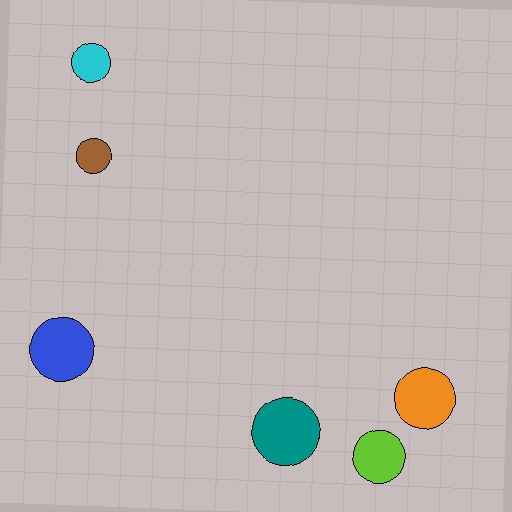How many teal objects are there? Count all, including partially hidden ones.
There is 1 teal object.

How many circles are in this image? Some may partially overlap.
There are 6 circles.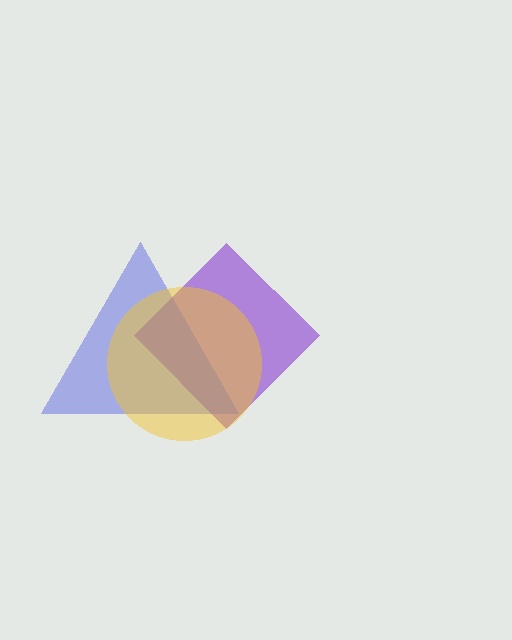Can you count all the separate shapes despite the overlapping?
Yes, there are 3 separate shapes.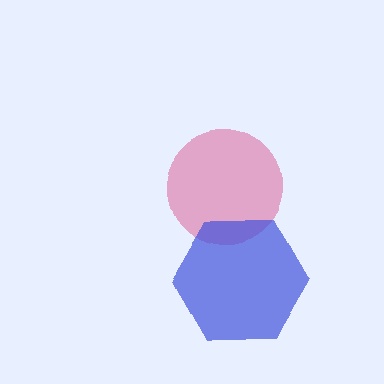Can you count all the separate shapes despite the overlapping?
Yes, there are 2 separate shapes.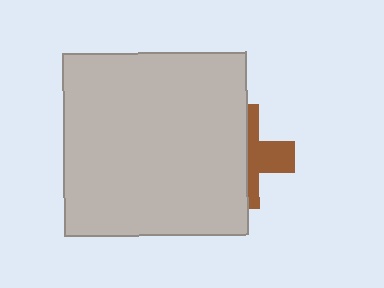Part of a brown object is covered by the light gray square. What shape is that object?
It is a cross.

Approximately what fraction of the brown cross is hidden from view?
Roughly 58% of the brown cross is hidden behind the light gray square.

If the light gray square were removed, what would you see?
You would see the complete brown cross.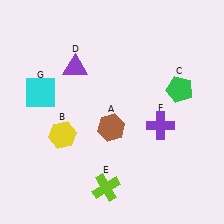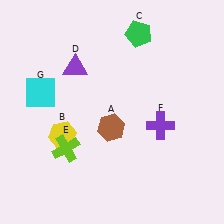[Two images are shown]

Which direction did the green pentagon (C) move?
The green pentagon (C) moved up.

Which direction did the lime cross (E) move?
The lime cross (E) moved left.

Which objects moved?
The objects that moved are: the green pentagon (C), the lime cross (E).